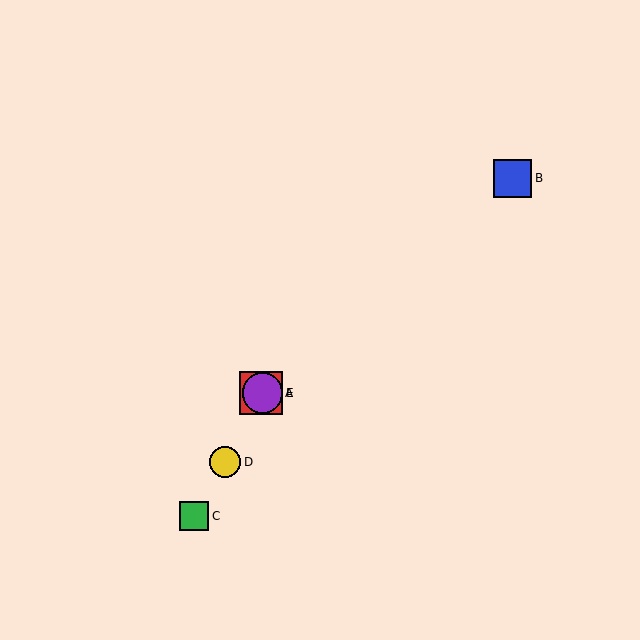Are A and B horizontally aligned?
No, A is at y≈393 and B is at y≈178.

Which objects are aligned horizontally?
Objects A, E are aligned horizontally.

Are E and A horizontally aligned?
Yes, both are at y≈393.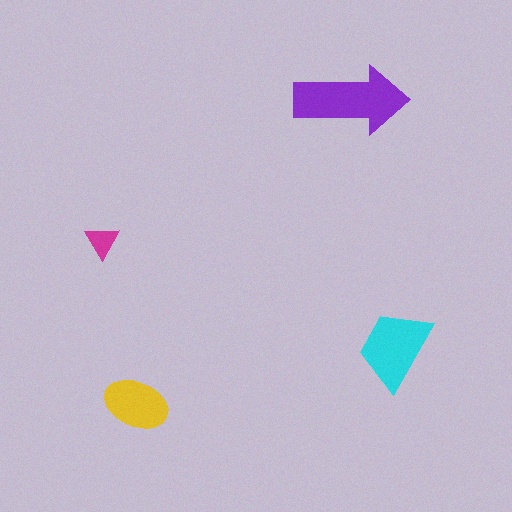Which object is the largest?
The purple arrow.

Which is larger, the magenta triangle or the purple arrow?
The purple arrow.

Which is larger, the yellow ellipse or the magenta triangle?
The yellow ellipse.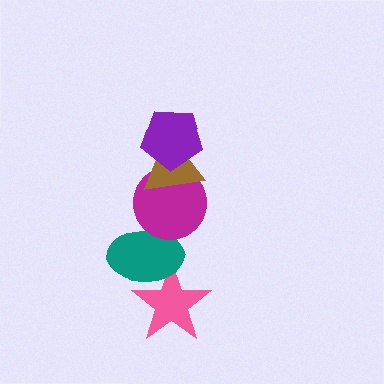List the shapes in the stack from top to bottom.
From top to bottom: the purple pentagon, the brown triangle, the magenta circle, the teal ellipse, the pink star.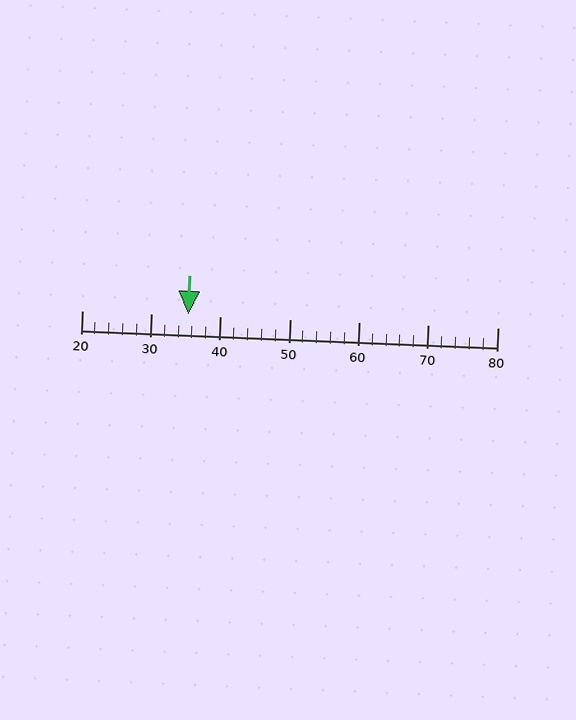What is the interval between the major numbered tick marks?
The major tick marks are spaced 10 units apart.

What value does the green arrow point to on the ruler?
The green arrow points to approximately 35.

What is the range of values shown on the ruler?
The ruler shows values from 20 to 80.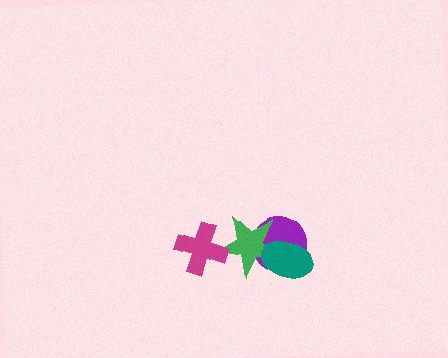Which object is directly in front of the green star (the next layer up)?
The magenta cross is directly in front of the green star.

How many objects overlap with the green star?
3 objects overlap with the green star.